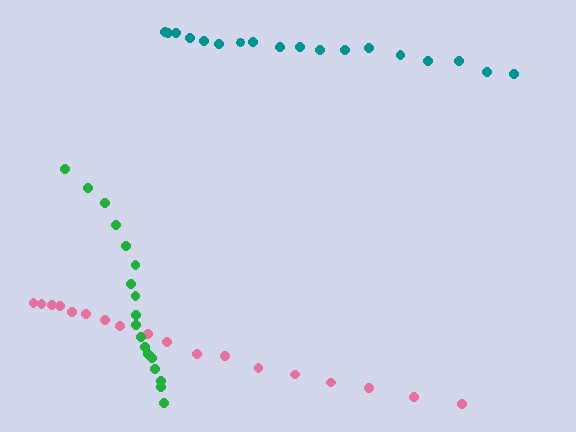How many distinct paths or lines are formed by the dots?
There are 3 distinct paths.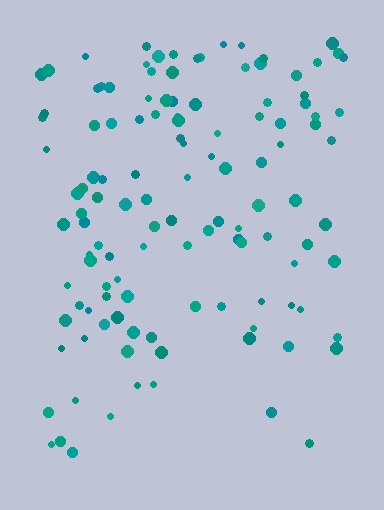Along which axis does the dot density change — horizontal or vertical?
Vertical.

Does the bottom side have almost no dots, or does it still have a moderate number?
Still a moderate number, just noticeably fewer than the top.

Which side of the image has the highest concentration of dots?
The top.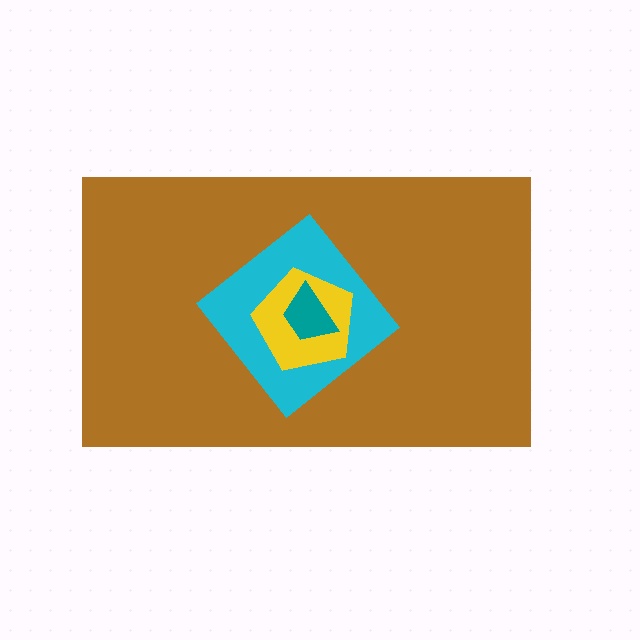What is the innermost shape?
The teal trapezoid.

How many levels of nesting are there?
4.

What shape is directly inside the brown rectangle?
The cyan diamond.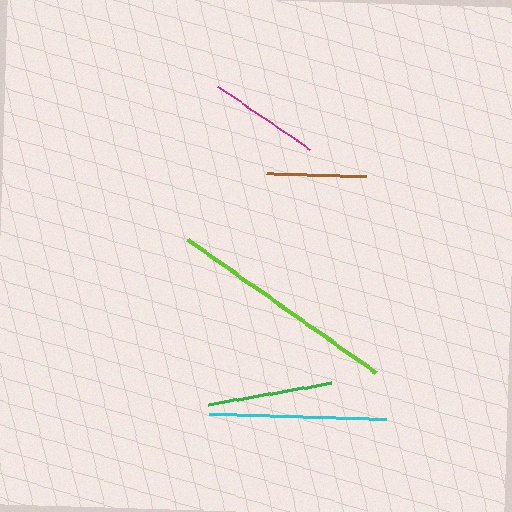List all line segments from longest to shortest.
From longest to shortest: lime, cyan, green, magenta, brown.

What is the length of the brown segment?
The brown segment is approximately 99 pixels long.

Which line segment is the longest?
The lime line is the longest at approximately 231 pixels.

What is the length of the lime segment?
The lime segment is approximately 231 pixels long.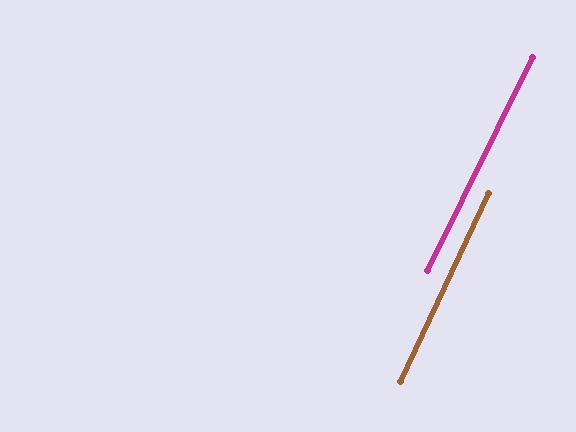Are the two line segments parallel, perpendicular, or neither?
Parallel — their directions differ by only 1.2°.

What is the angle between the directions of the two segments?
Approximately 1 degree.